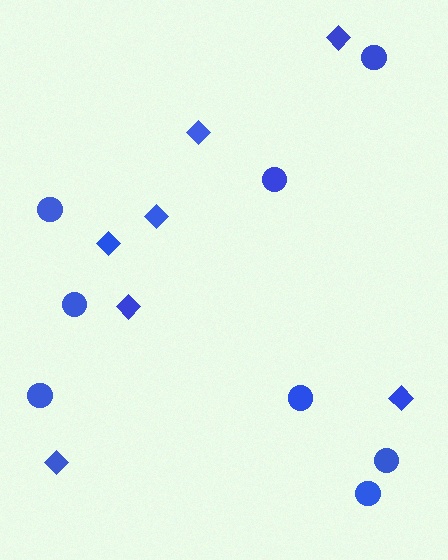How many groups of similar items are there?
There are 2 groups: one group of diamonds (7) and one group of circles (8).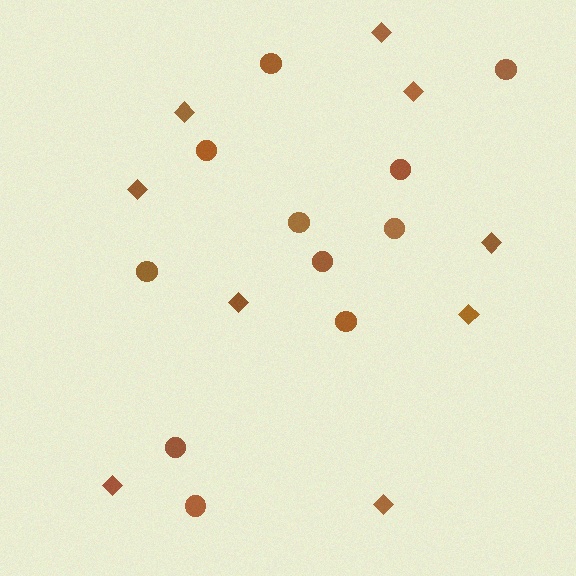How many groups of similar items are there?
There are 2 groups: one group of circles (11) and one group of diamonds (9).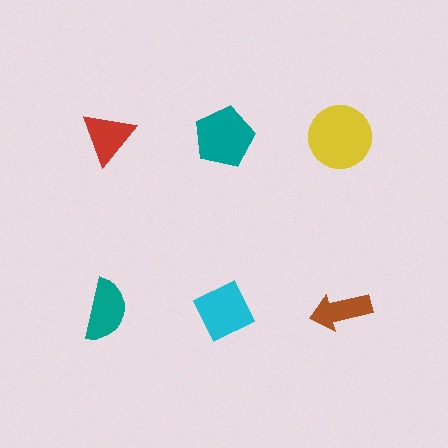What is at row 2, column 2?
A cyan diamond.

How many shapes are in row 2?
3 shapes.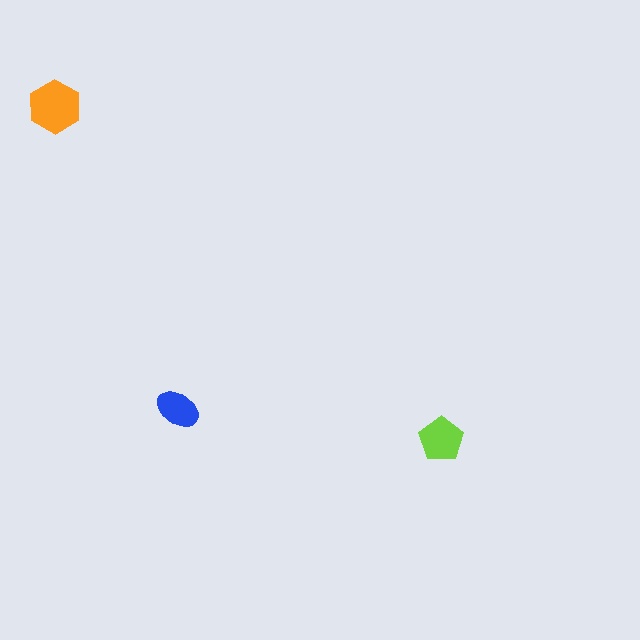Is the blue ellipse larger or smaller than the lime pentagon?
Smaller.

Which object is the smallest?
The blue ellipse.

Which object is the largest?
The orange hexagon.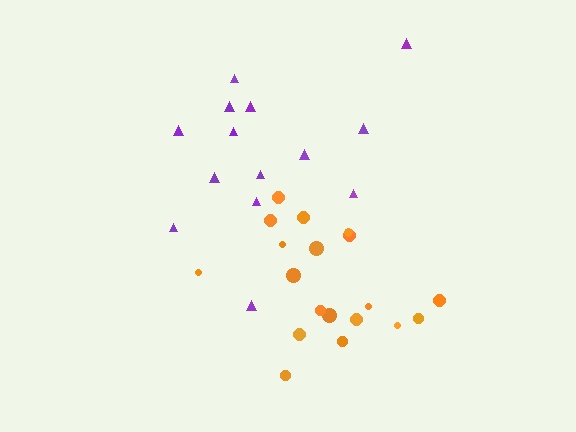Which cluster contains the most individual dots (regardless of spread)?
Orange (20).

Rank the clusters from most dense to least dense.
orange, purple.